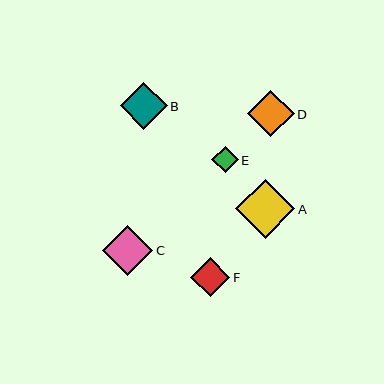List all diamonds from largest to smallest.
From largest to smallest: A, C, B, D, F, E.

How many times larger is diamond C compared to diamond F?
Diamond C is approximately 1.3 times the size of diamond F.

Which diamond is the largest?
Diamond A is the largest with a size of approximately 59 pixels.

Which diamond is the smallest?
Diamond E is the smallest with a size of approximately 26 pixels.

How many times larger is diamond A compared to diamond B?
Diamond A is approximately 1.3 times the size of diamond B.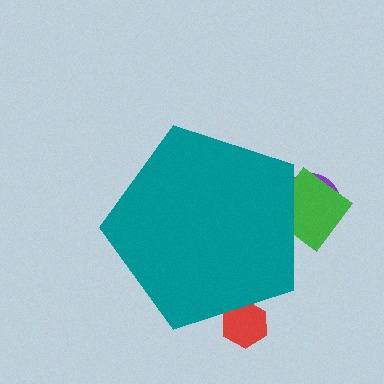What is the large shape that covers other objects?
A teal pentagon.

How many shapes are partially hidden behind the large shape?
3 shapes are partially hidden.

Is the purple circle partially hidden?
Yes, the purple circle is partially hidden behind the teal pentagon.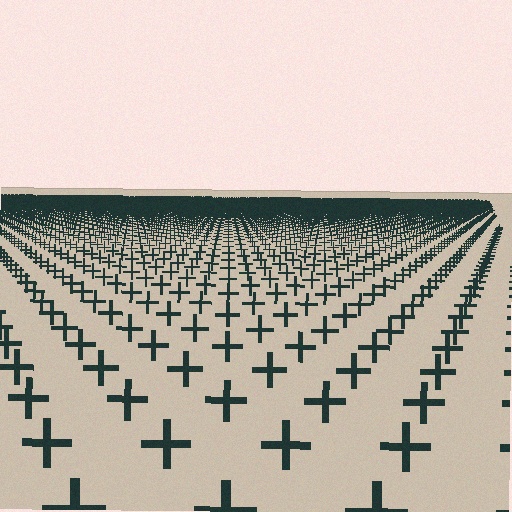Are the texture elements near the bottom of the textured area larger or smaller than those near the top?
Larger. Near the bottom, elements are closer to the viewer and appear at a bigger on-screen size.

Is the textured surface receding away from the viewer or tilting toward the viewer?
The surface is receding away from the viewer. Texture elements get smaller and denser toward the top.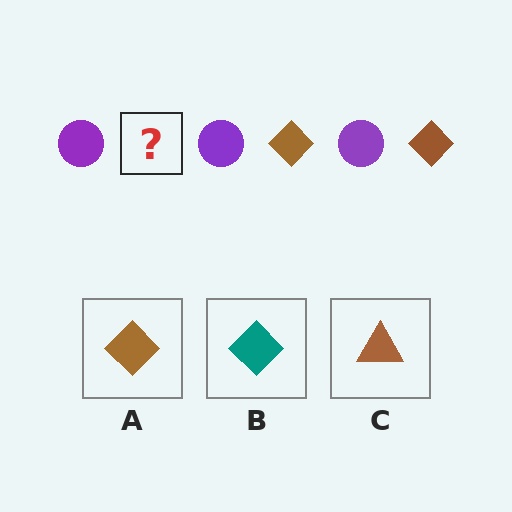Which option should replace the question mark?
Option A.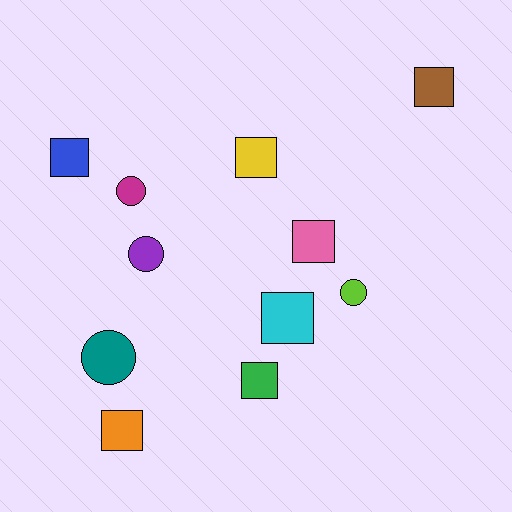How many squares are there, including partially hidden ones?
There are 7 squares.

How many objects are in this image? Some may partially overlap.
There are 11 objects.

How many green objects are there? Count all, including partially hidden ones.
There is 1 green object.